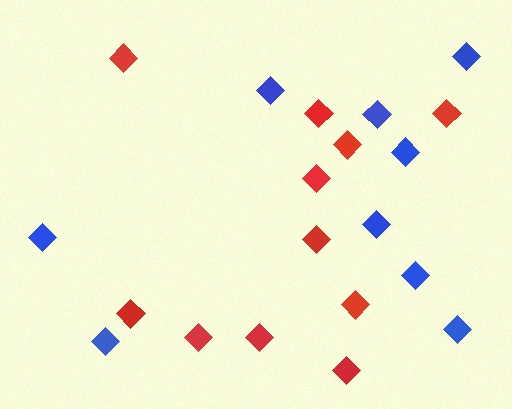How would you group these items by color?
There are 2 groups: one group of red diamonds (11) and one group of blue diamonds (9).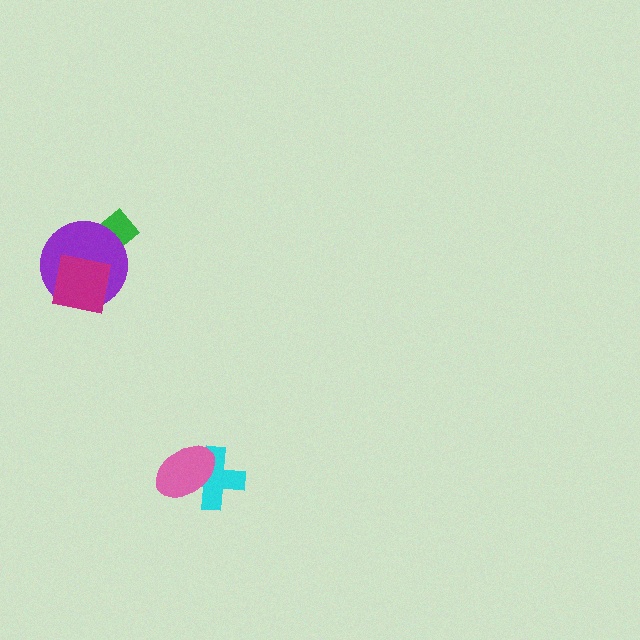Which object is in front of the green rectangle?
The purple circle is in front of the green rectangle.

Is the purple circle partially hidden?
Yes, it is partially covered by another shape.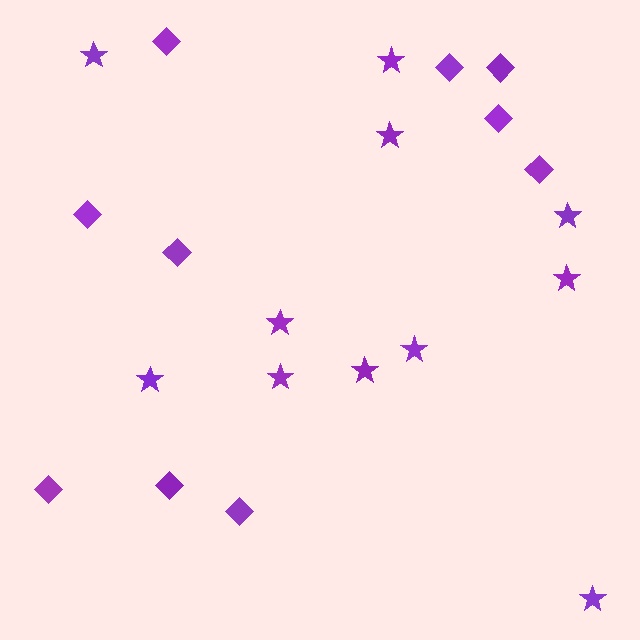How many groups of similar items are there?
There are 2 groups: one group of diamonds (10) and one group of stars (11).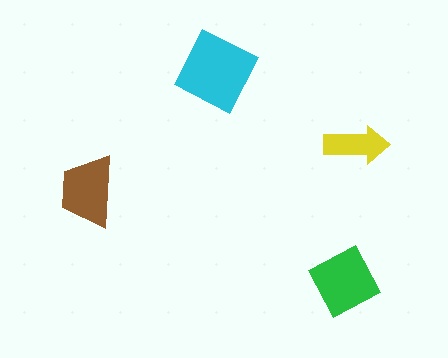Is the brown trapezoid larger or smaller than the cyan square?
Smaller.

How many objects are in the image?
There are 4 objects in the image.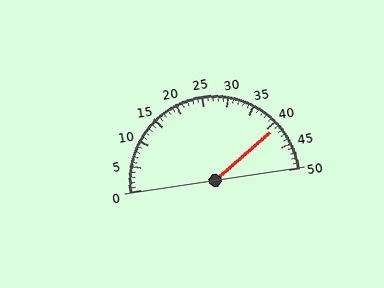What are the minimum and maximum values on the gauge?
The gauge ranges from 0 to 50.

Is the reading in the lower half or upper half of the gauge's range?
The reading is in the upper half of the range (0 to 50).